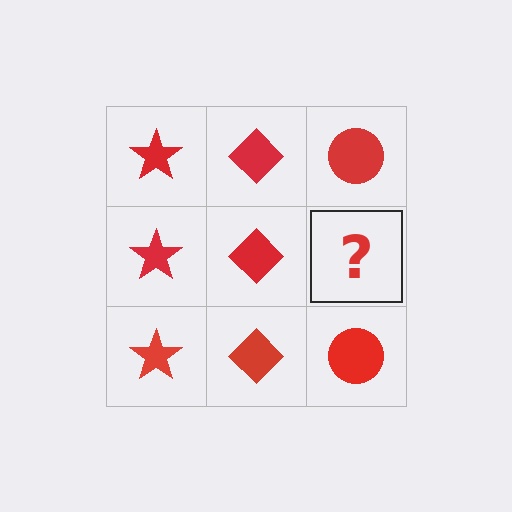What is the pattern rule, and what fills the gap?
The rule is that each column has a consistent shape. The gap should be filled with a red circle.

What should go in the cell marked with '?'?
The missing cell should contain a red circle.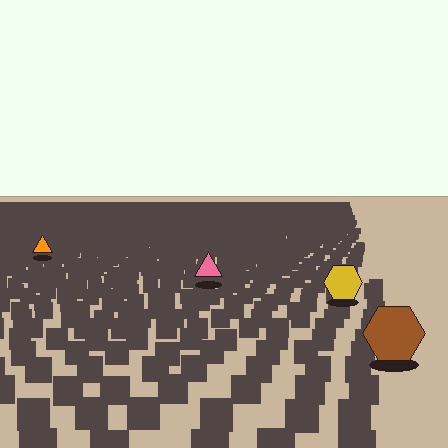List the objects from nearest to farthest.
From nearest to farthest: the brown hexagon, the yellow hexagon, the pink triangle, the orange triangle.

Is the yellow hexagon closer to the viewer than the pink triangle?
Yes. The yellow hexagon is closer — you can tell from the texture gradient: the ground texture is coarser near it.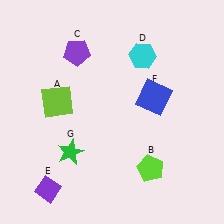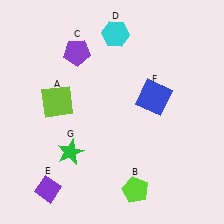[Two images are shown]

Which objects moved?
The objects that moved are: the lime pentagon (B), the cyan hexagon (D).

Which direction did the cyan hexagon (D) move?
The cyan hexagon (D) moved left.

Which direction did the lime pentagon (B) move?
The lime pentagon (B) moved down.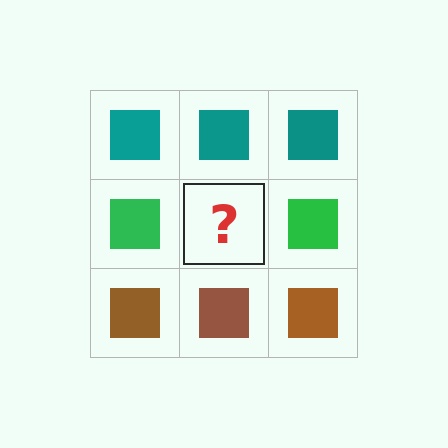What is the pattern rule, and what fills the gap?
The rule is that each row has a consistent color. The gap should be filled with a green square.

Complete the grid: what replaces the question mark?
The question mark should be replaced with a green square.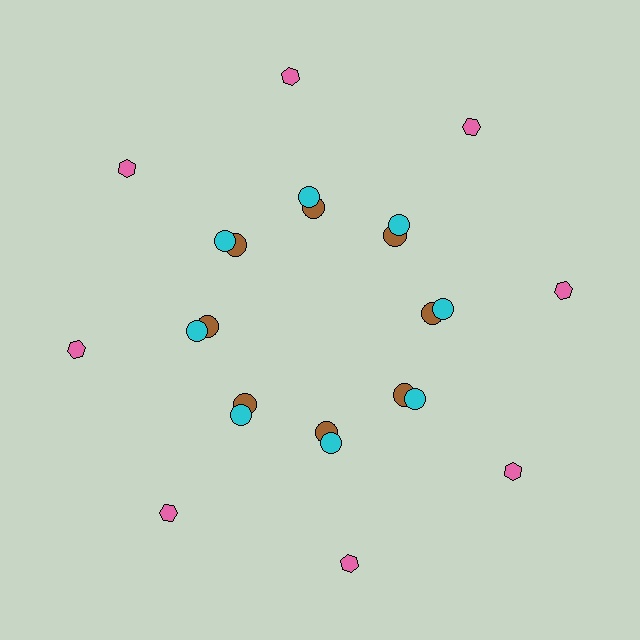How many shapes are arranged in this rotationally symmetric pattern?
There are 24 shapes, arranged in 8 groups of 3.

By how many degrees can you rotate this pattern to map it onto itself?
The pattern maps onto itself every 45 degrees of rotation.